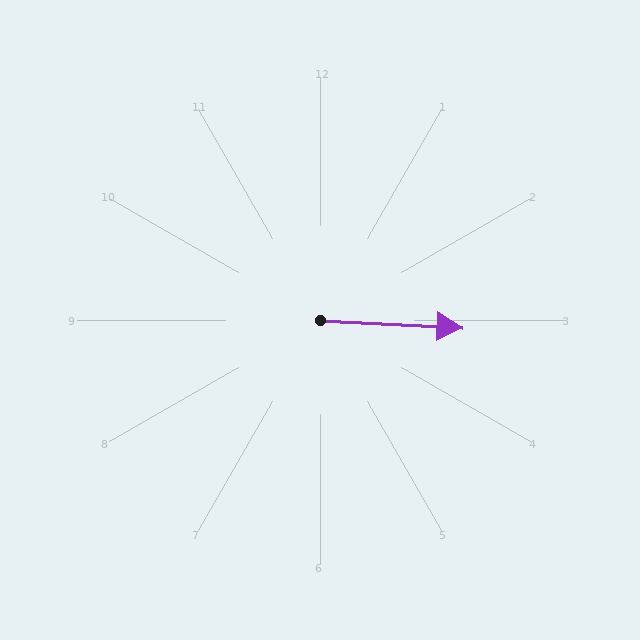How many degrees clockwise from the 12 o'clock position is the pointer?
Approximately 93 degrees.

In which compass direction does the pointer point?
East.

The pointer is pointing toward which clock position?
Roughly 3 o'clock.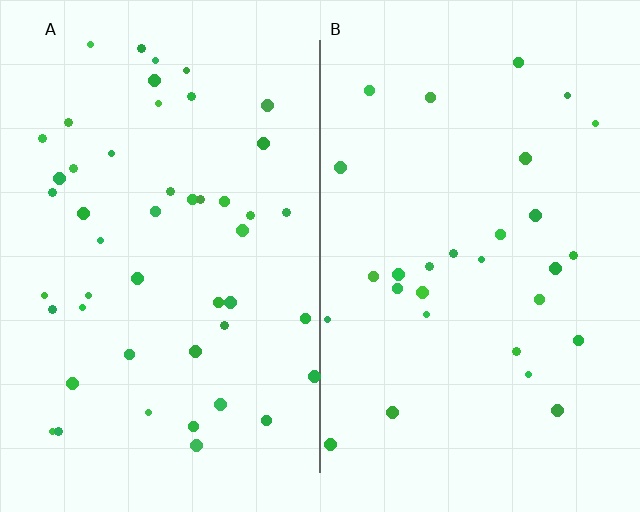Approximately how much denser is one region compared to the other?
Approximately 1.7× — region A over region B.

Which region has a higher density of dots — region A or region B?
A (the left).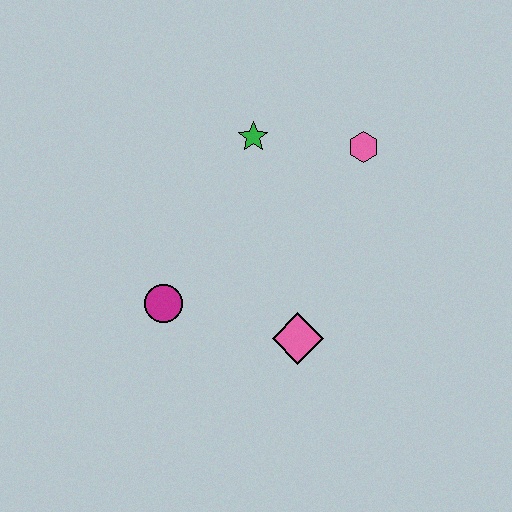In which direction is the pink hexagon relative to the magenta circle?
The pink hexagon is to the right of the magenta circle.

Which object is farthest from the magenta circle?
The pink hexagon is farthest from the magenta circle.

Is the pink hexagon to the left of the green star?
No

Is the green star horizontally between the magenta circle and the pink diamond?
Yes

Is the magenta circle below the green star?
Yes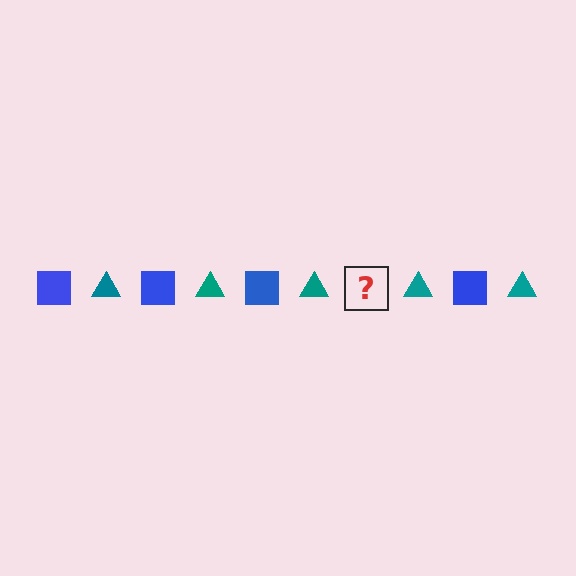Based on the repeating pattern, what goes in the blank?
The blank should be a blue square.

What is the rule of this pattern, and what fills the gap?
The rule is that the pattern alternates between blue square and teal triangle. The gap should be filled with a blue square.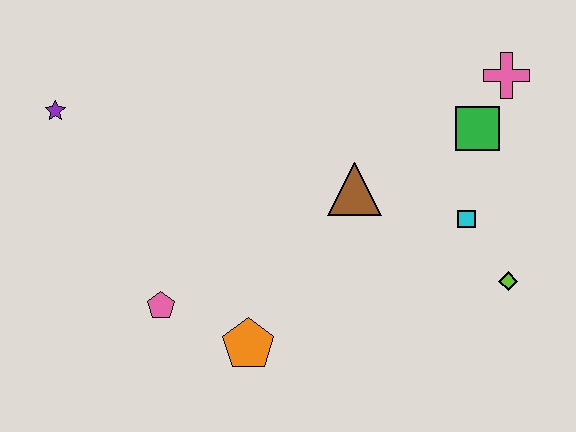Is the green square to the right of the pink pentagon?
Yes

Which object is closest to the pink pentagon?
The orange pentagon is closest to the pink pentagon.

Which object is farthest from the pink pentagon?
The pink cross is farthest from the pink pentagon.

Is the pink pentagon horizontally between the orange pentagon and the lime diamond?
No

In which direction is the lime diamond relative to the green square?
The lime diamond is below the green square.